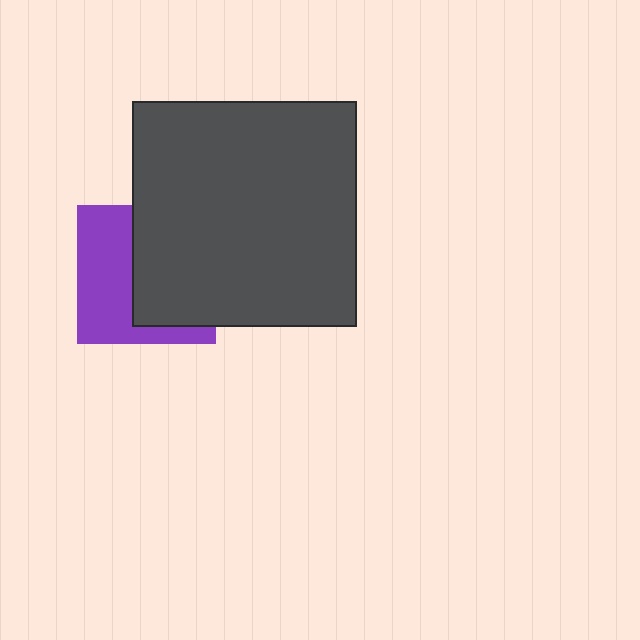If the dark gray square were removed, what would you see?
You would see the complete purple square.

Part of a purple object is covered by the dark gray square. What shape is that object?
It is a square.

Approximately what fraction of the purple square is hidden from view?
Roughly 54% of the purple square is hidden behind the dark gray square.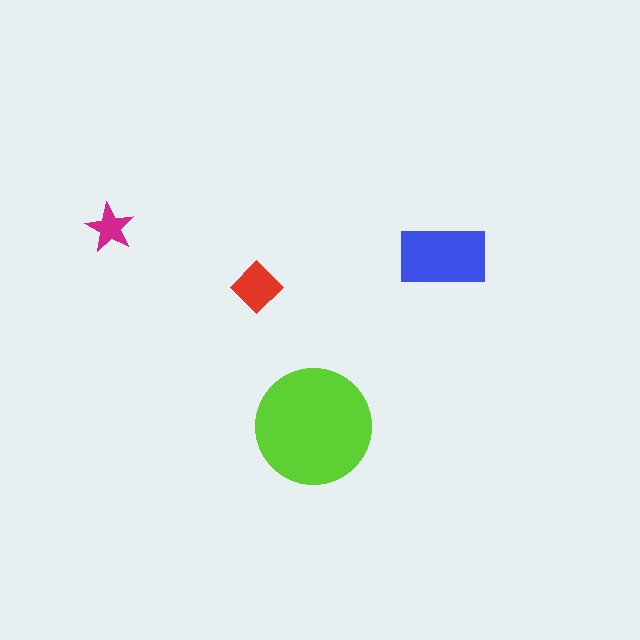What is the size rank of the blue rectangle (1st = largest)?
2nd.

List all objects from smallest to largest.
The magenta star, the red diamond, the blue rectangle, the lime circle.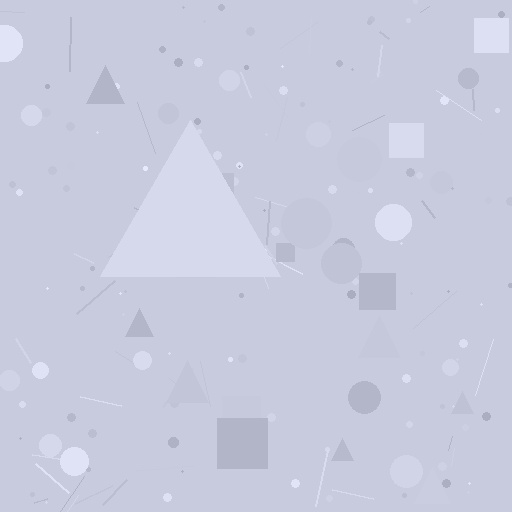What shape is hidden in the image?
A triangle is hidden in the image.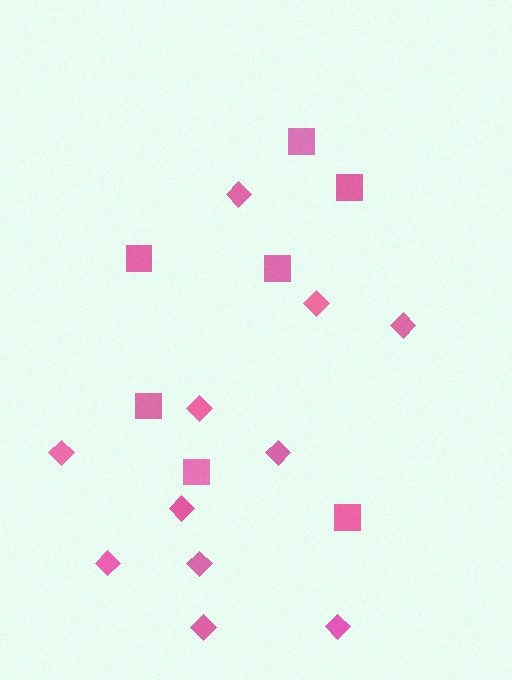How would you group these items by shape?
There are 2 groups: one group of diamonds (11) and one group of squares (7).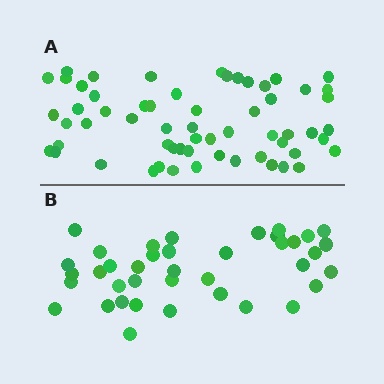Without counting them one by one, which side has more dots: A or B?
Region A (the top region) has more dots.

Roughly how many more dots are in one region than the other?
Region A has approximately 20 more dots than region B.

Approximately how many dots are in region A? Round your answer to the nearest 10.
About 60 dots.